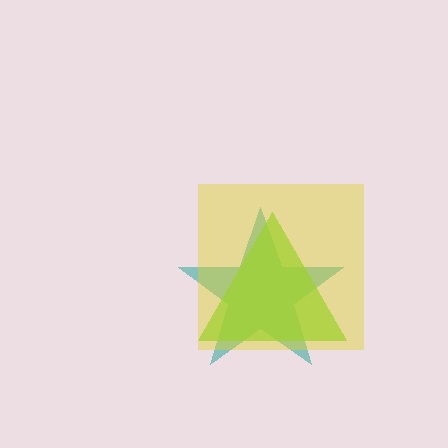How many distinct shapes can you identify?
There are 3 distinct shapes: a teal star, a lime triangle, a yellow square.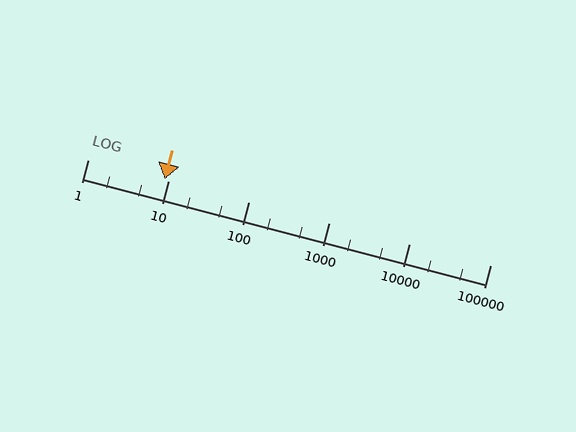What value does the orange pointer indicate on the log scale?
The pointer indicates approximately 9.1.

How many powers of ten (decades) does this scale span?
The scale spans 5 decades, from 1 to 100000.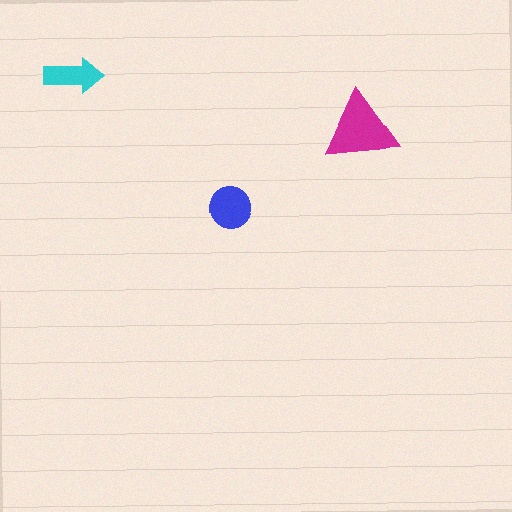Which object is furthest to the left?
The cyan arrow is leftmost.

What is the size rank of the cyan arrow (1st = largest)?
3rd.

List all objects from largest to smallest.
The magenta triangle, the blue circle, the cyan arrow.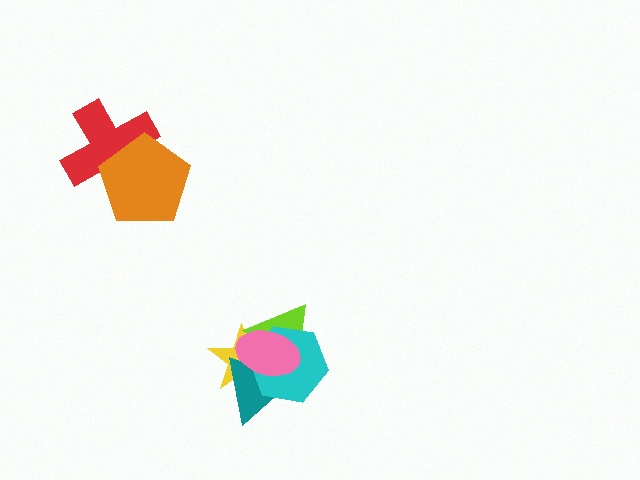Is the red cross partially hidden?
Yes, it is partially covered by another shape.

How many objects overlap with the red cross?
1 object overlaps with the red cross.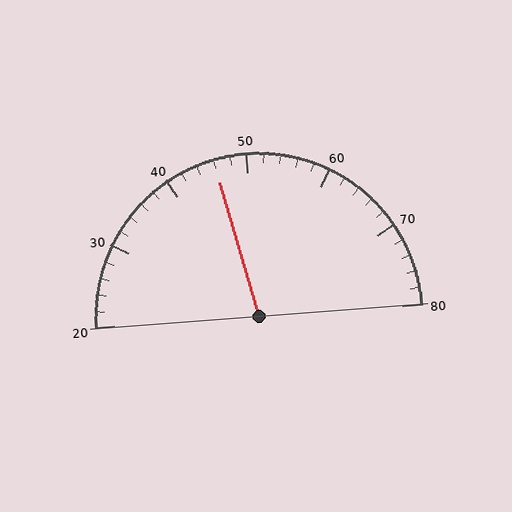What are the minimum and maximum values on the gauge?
The gauge ranges from 20 to 80.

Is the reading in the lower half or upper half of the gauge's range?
The reading is in the lower half of the range (20 to 80).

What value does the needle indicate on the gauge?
The needle indicates approximately 46.